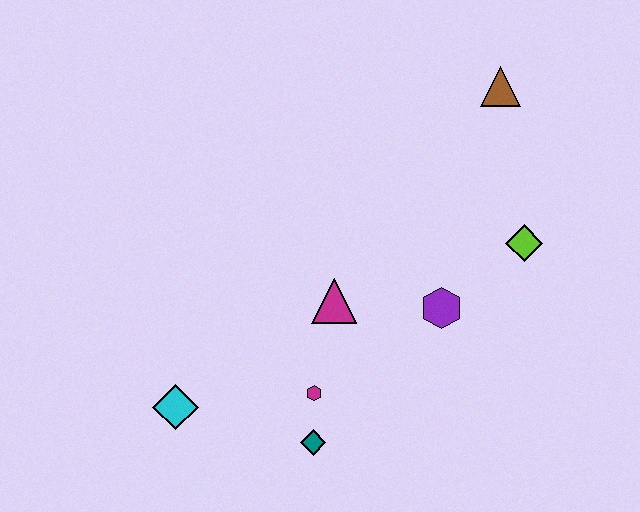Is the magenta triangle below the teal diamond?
No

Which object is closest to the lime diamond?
The purple hexagon is closest to the lime diamond.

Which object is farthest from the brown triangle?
The cyan diamond is farthest from the brown triangle.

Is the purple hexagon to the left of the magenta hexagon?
No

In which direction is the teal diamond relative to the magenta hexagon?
The teal diamond is below the magenta hexagon.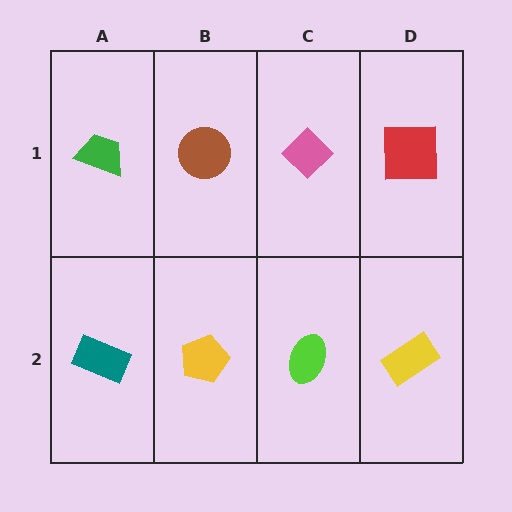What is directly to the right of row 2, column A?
A yellow pentagon.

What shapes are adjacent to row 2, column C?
A pink diamond (row 1, column C), a yellow pentagon (row 2, column B), a yellow rectangle (row 2, column D).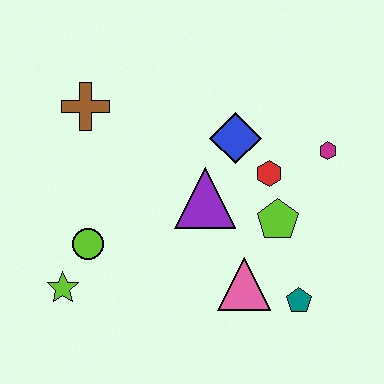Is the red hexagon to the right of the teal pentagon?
No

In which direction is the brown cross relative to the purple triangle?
The brown cross is to the left of the purple triangle.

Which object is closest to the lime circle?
The lime star is closest to the lime circle.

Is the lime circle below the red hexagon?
Yes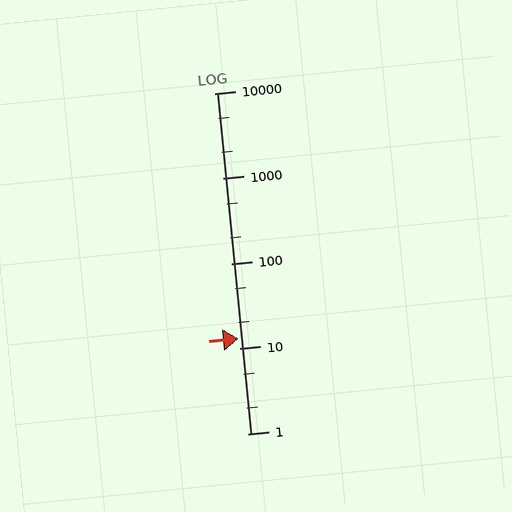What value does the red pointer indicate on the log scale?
The pointer indicates approximately 13.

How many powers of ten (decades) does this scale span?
The scale spans 4 decades, from 1 to 10000.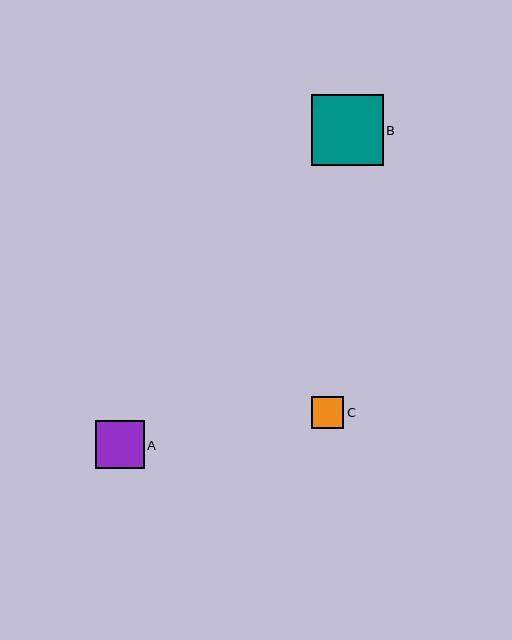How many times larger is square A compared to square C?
Square A is approximately 1.5 times the size of square C.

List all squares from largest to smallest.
From largest to smallest: B, A, C.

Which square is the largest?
Square B is the largest with a size of approximately 71 pixels.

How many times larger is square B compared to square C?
Square B is approximately 2.2 times the size of square C.